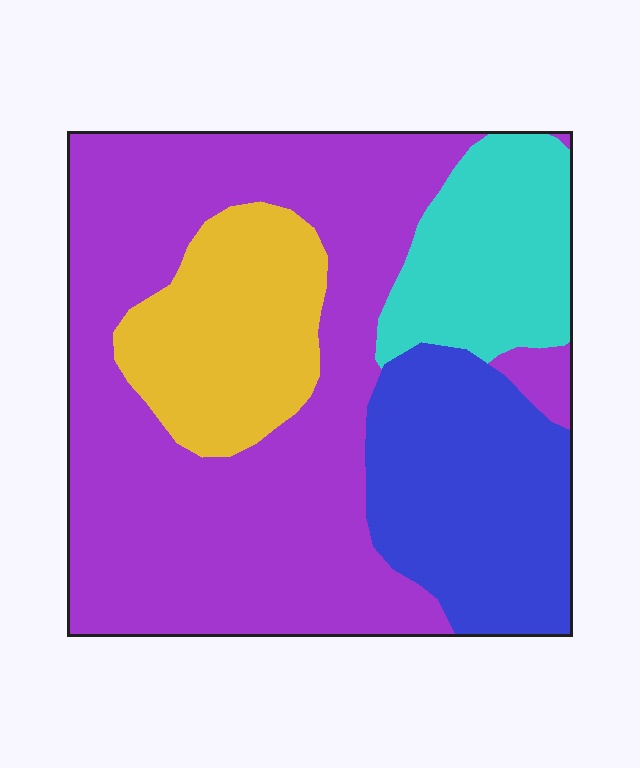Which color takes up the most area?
Purple, at roughly 55%.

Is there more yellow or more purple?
Purple.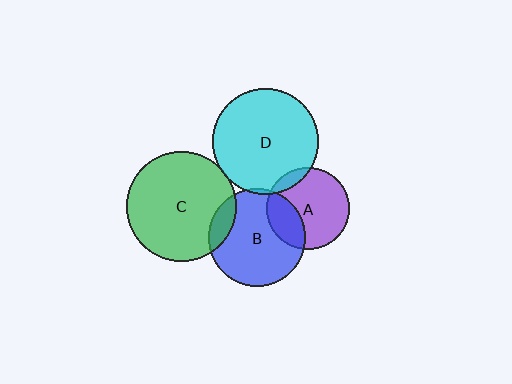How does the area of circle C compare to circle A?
Approximately 1.8 times.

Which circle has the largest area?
Circle C (green).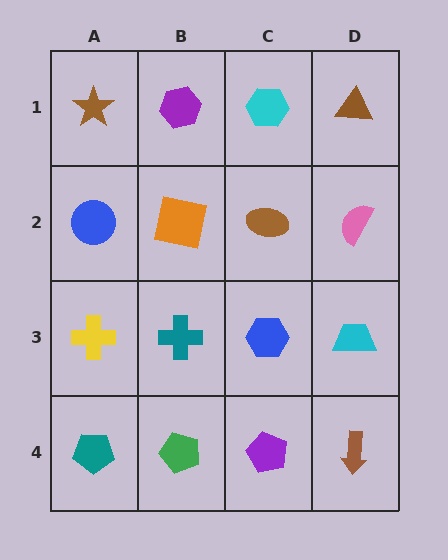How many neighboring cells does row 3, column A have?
3.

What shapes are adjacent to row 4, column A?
A yellow cross (row 3, column A), a green pentagon (row 4, column B).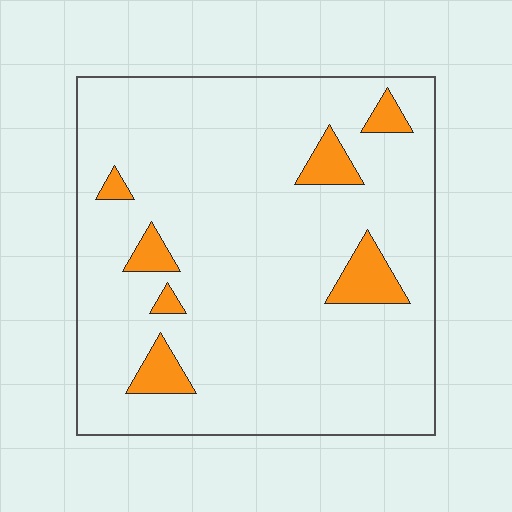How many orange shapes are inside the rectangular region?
7.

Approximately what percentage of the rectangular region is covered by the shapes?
Approximately 10%.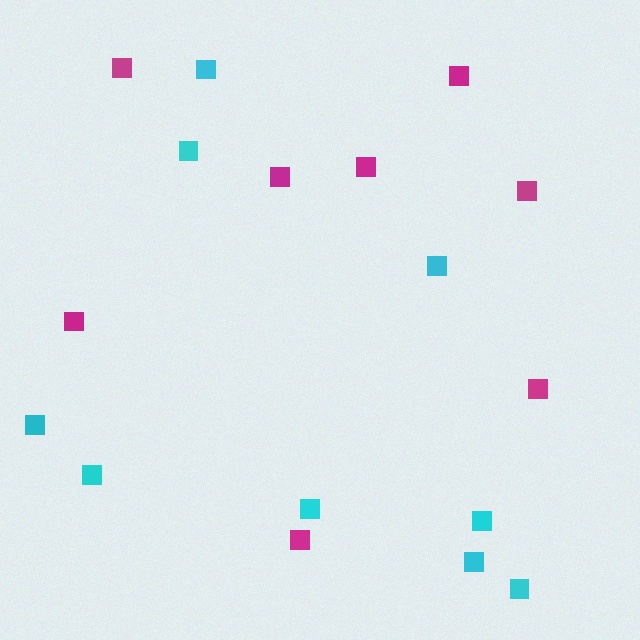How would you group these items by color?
There are 2 groups: one group of magenta squares (8) and one group of cyan squares (9).